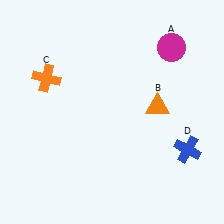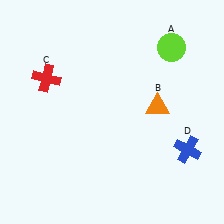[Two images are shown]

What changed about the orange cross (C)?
In Image 1, C is orange. In Image 2, it changed to red.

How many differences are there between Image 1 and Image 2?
There are 2 differences between the two images.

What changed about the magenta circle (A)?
In Image 1, A is magenta. In Image 2, it changed to lime.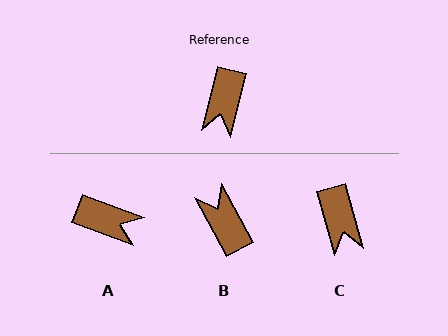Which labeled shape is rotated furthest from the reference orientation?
B, about 138 degrees away.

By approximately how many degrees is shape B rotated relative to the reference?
Approximately 138 degrees clockwise.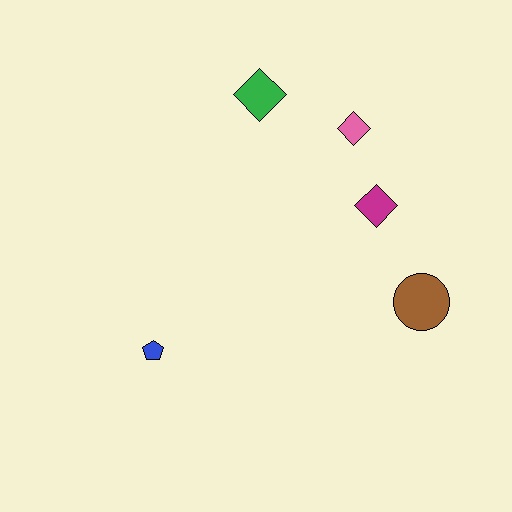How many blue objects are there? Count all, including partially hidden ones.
There is 1 blue object.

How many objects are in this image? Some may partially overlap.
There are 5 objects.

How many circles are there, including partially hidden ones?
There is 1 circle.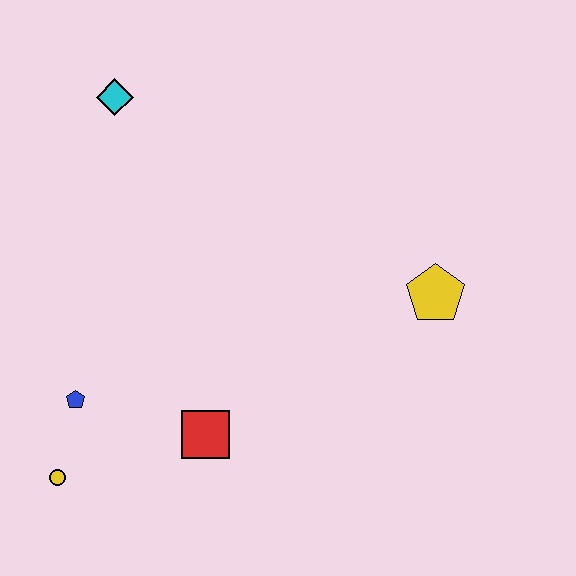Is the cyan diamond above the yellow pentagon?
Yes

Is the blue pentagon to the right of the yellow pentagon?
No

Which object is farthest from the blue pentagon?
The yellow pentagon is farthest from the blue pentagon.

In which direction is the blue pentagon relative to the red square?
The blue pentagon is to the left of the red square.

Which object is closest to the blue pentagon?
The yellow circle is closest to the blue pentagon.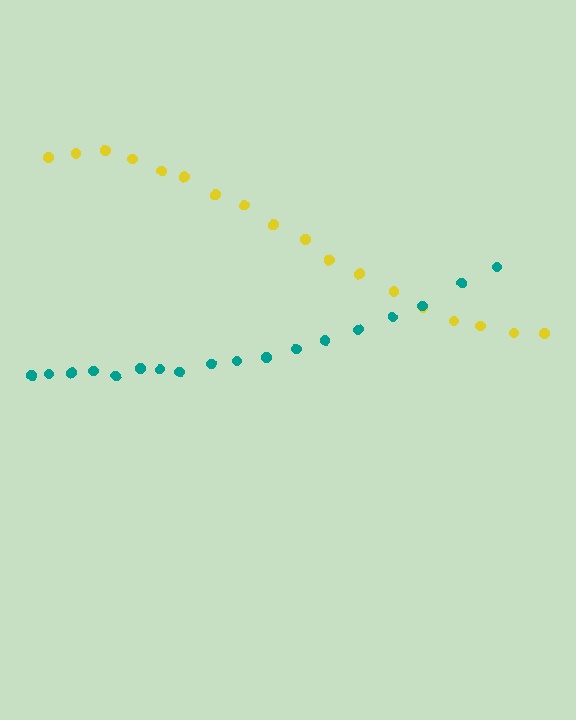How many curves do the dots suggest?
There are 2 distinct paths.